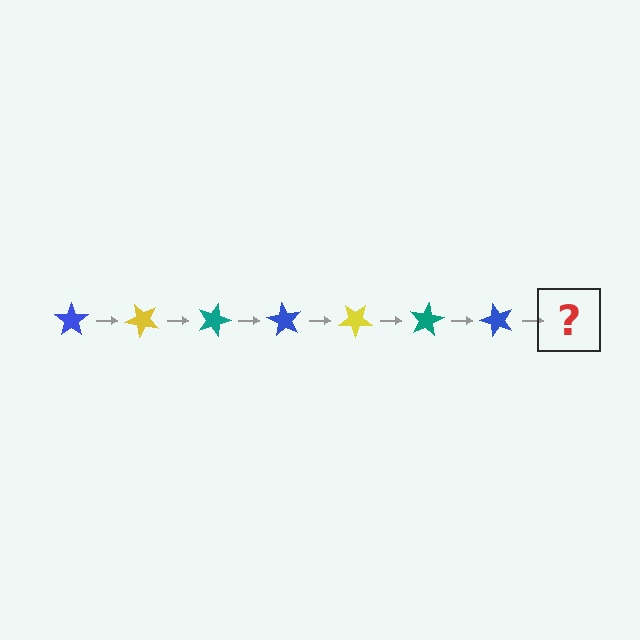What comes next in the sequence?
The next element should be a yellow star, rotated 315 degrees from the start.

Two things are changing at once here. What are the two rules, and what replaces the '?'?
The two rules are that it rotates 45 degrees each step and the color cycles through blue, yellow, and teal. The '?' should be a yellow star, rotated 315 degrees from the start.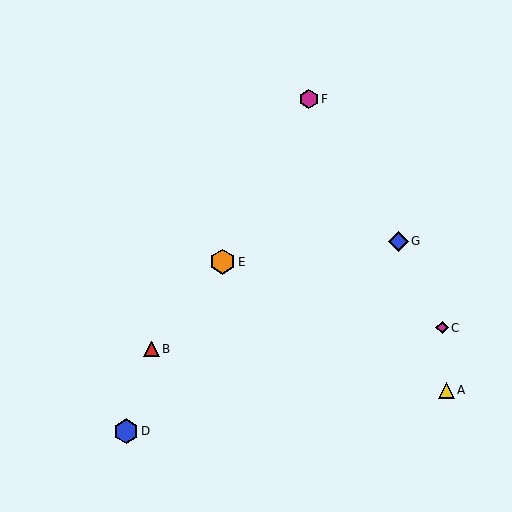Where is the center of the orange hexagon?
The center of the orange hexagon is at (222, 262).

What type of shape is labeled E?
Shape E is an orange hexagon.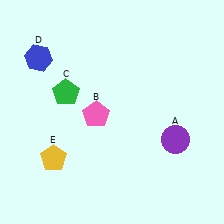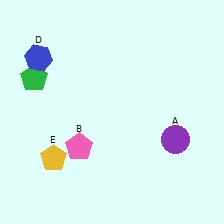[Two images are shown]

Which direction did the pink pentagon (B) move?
The pink pentagon (B) moved down.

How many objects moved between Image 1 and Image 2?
2 objects moved between the two images.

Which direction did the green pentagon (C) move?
The green pentagon (C) moved left.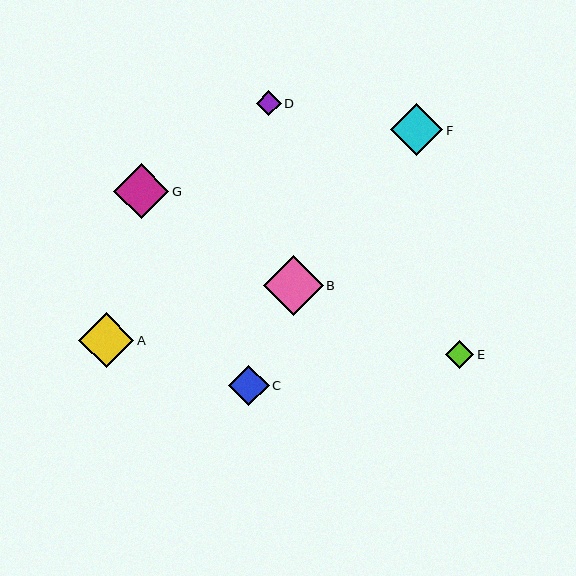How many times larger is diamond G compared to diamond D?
Diamond G is approximately 2.2 times the size of diamond D.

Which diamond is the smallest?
Diamond D is the smallest with a size of approximately 25 pixels.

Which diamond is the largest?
Diamond B is the largest with a size of approximately 60 pixels.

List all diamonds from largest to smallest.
From largest to smallest: B, A, G, F, C, E, D.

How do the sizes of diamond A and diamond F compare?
Diamond A and diamond F are approximately the same size.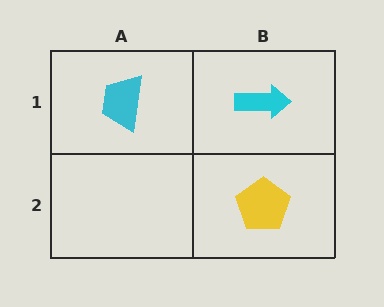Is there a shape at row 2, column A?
No, that cell is empty.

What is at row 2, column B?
A yellow pentagon.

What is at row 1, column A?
A cyan trapezoid.